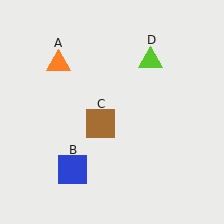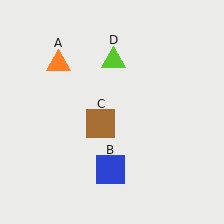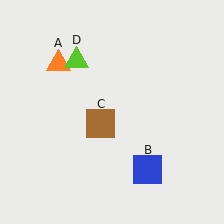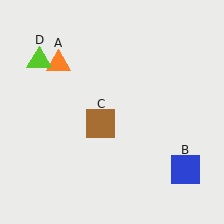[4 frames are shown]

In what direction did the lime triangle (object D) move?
The lime triangle (object D) moved left.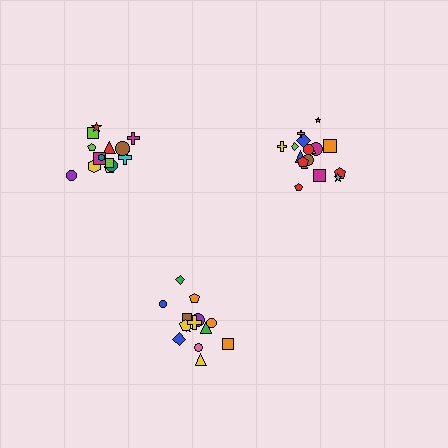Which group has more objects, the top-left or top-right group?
The top-right group.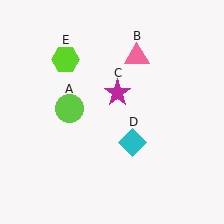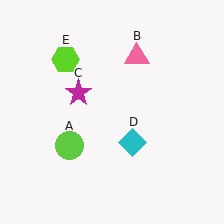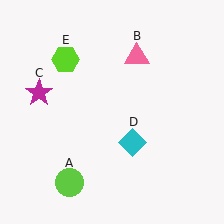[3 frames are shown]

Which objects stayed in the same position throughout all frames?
Pink triangle (object B) and cyan diamond (object D) and lime hexagon (object E) remained stationary.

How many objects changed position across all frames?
2 objects changed position: lime circle (object A), magenta star (object C).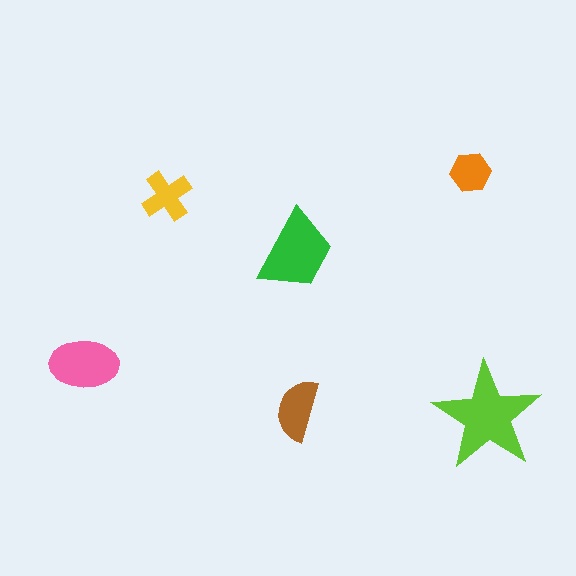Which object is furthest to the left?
The pink ellipse is leftmost.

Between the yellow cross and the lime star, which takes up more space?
The lime star.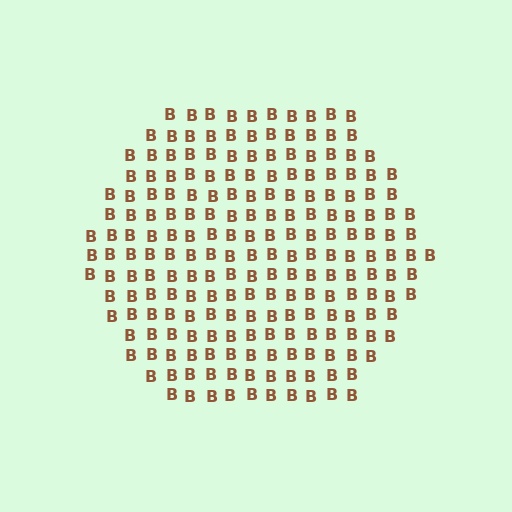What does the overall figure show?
The overall figure shows a hexagon.